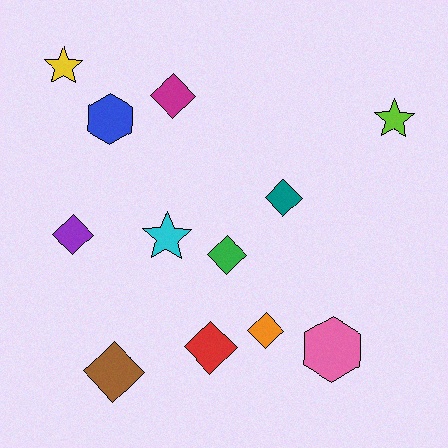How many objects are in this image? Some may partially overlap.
There are 12 objects.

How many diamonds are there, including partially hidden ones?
There are 7 diamonds.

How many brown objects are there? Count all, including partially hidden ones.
There is 1 brown object.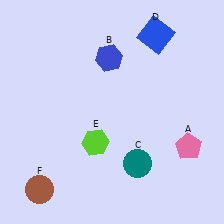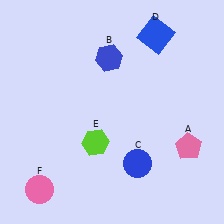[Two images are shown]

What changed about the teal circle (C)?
In Image 1, C is teal. In Image 2, it changed to blue.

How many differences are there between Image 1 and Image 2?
There are 2 differences between the two images.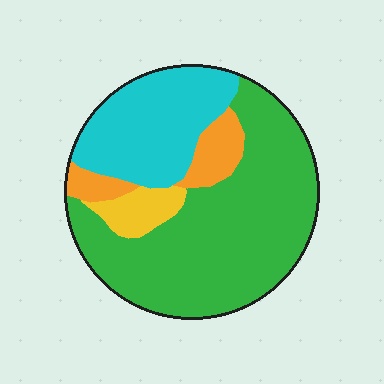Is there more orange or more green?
Green.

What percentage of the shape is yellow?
Yellow takes up less than a quarter of the shape.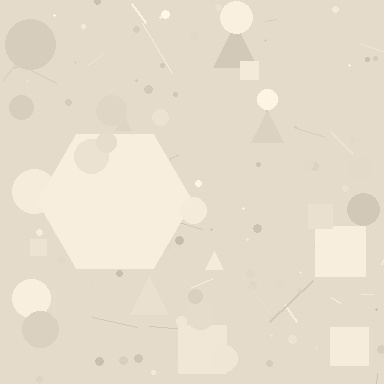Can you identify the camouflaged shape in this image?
The camouflaged shape is a hexagon.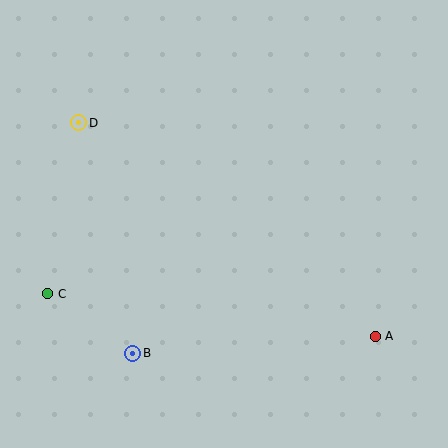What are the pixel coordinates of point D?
Point D is at (79, 123).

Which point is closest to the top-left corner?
Point D is closest to the top-left corner.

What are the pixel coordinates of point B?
Point B is at (133, 353).